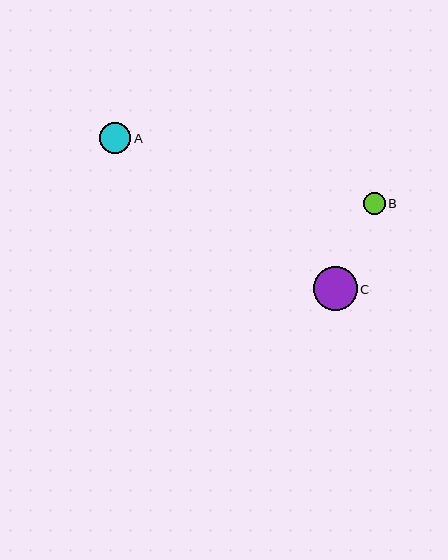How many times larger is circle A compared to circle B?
Circle A is approximately 1.4 times the size of circle B.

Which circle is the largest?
Circle C is the largest with a size of approximately 44 pixels.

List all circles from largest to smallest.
From largest to smallest: C, A, B.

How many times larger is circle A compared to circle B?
Circle A is approximately 1.4 times the size of circle B.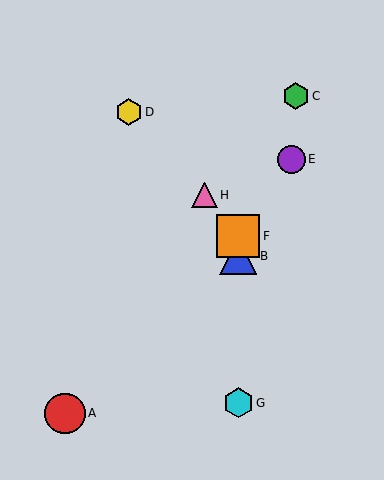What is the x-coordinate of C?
Object C is at x≈296.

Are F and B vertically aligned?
Yes, both are at x≈238.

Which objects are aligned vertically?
Objects B, F, G are aligned vertically.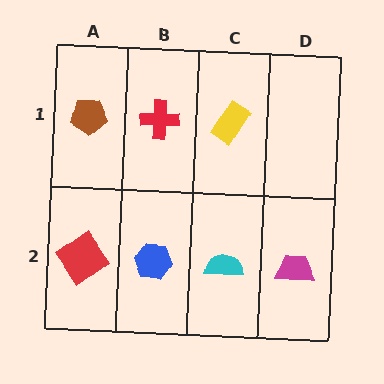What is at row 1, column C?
A yellow rectangle.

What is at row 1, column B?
A red cross.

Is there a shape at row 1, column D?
No, that cell is empty.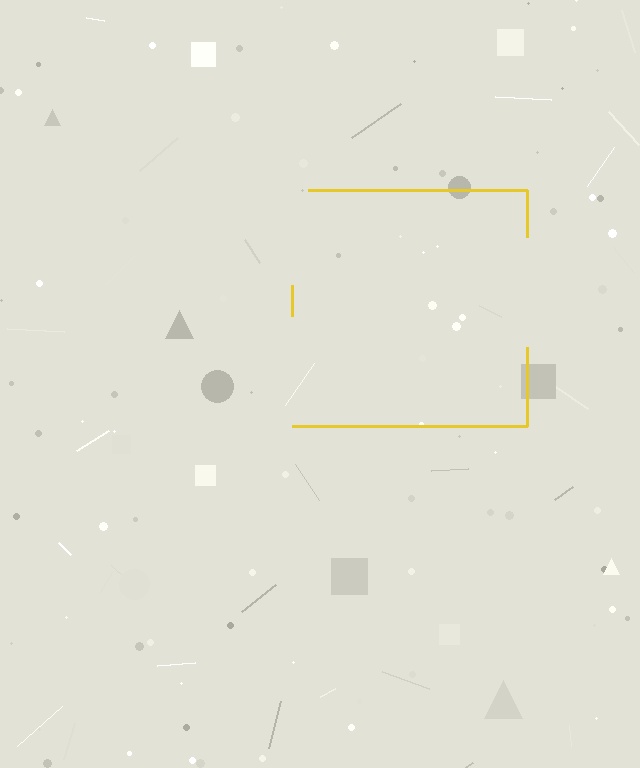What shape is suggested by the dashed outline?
The dashed outline suggests a square.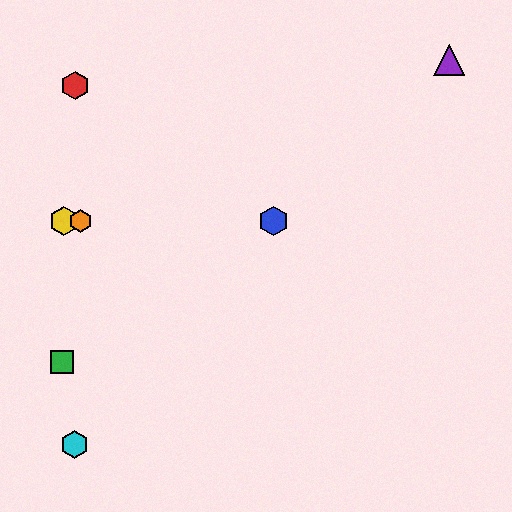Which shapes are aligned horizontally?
The blue hexagon, the yellow hexagon, the orange hexagon are aligned horizontally.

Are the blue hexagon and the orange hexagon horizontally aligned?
Yes, both are at y≈221.